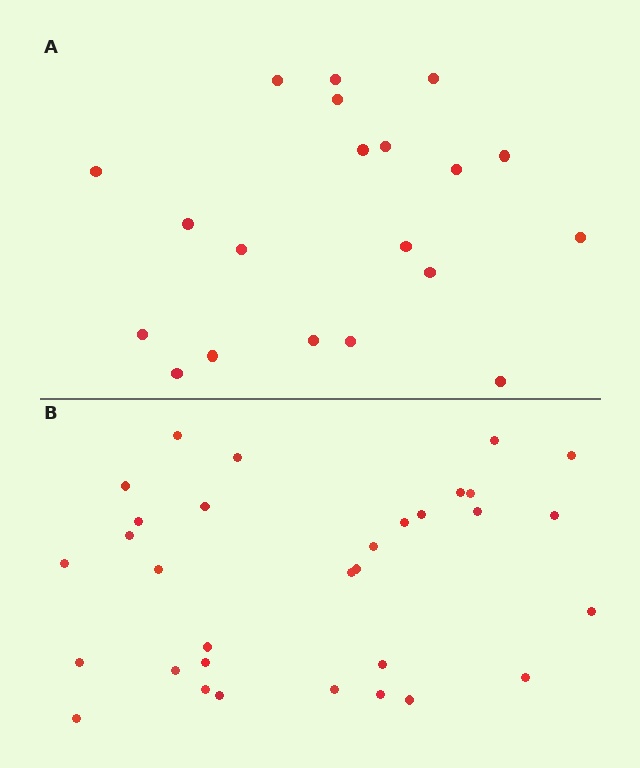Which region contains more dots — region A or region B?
Region B (the bottom region) has more dots.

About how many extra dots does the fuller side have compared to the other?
Region B has roughly 12 or so more dots than region A.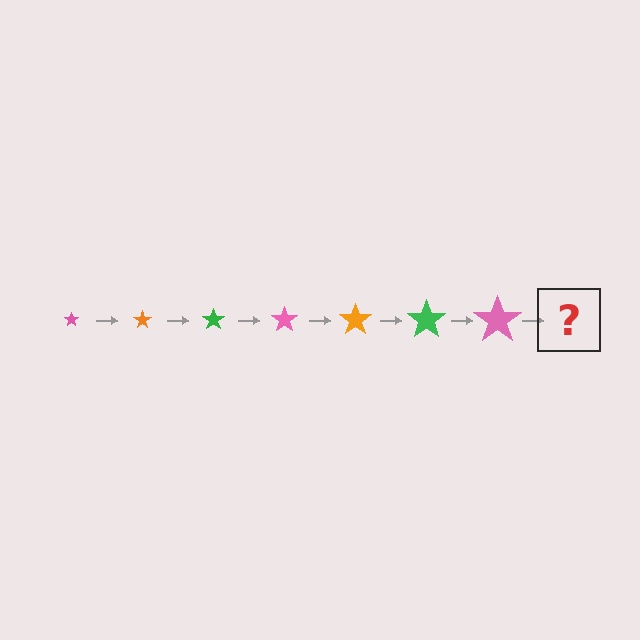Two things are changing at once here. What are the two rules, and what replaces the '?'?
The two rules are that the star grows larger each step and the color cycles through pink, orange, and green. The '?' should be an orange star, larger than the previous one.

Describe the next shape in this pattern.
It should be an orange star, larger than the previous one.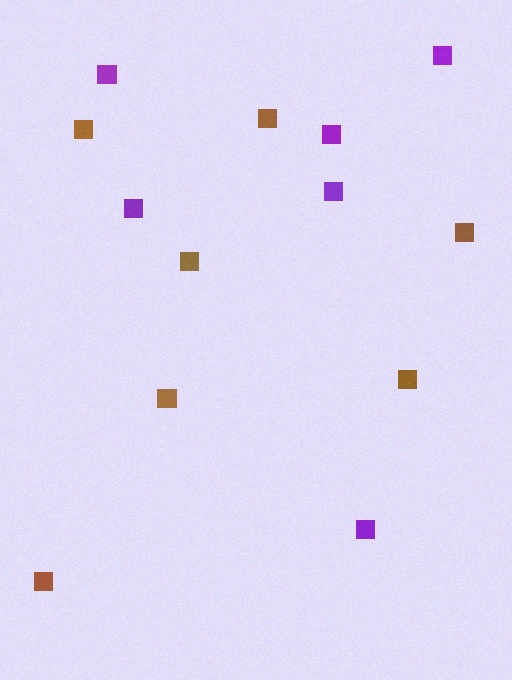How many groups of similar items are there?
There are 2 groups: one group of brown squares (7) and one group of purple squares (6).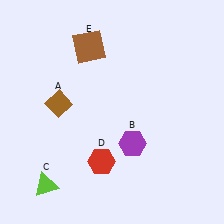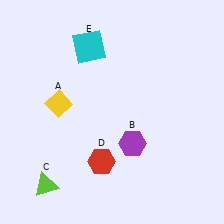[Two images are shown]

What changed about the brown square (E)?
In Image 1, E is brown. In Image 2, it changed to cyan.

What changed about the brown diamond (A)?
In Image 1, A is brown. In Image 2, it changed to yellow.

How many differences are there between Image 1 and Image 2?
There are 2 differences between the two images.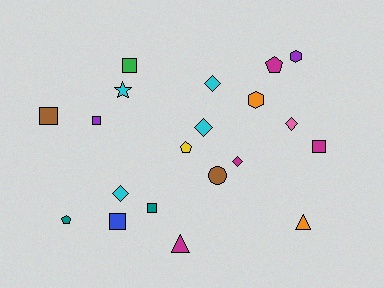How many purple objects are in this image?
There are 2 purple objects.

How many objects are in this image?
There are 20 objects.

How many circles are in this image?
There is 1 circle.